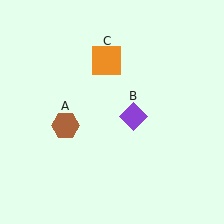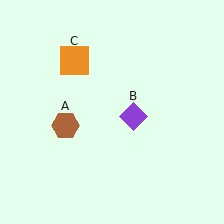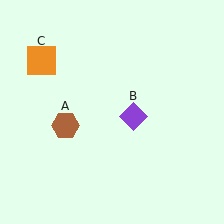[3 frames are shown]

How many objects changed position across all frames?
1 object changed position: orange square (object C).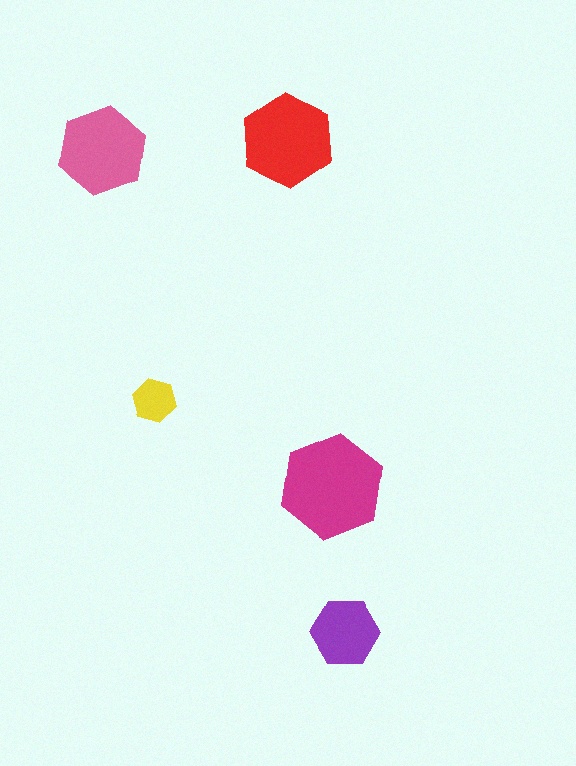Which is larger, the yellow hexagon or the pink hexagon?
The pink one.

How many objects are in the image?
There are 5 objects in the image.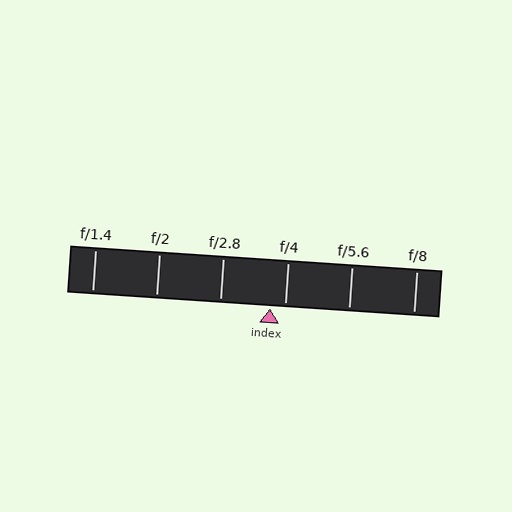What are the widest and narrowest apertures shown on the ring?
The widest aperture shown is f/1.4 and the narrowest is f/8.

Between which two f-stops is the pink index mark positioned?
The index mark is between f/2.8 and f/4.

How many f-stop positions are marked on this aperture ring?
There are 6 f-stop positions marked.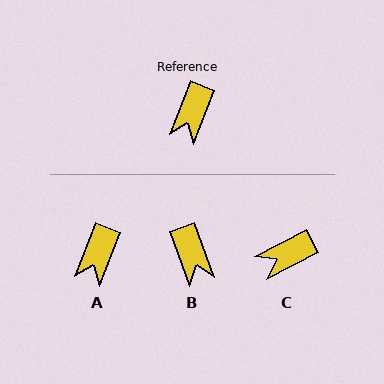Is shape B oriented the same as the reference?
No, it is off by about 41 degrees.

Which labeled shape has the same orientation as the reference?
A.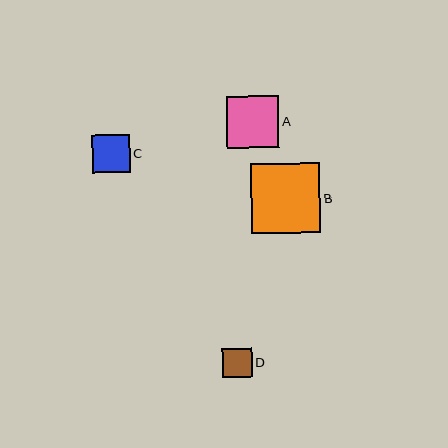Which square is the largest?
Square B is the largest with a size of approximately 69 pixels.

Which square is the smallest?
Square D is the smallest with a size of approximately 30 pixels.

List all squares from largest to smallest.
From largest to smallest: B, A, C, D.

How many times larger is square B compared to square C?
Square B is approximately 1.8 times the size of square C.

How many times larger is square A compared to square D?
Square A is approximately 1.7 times the size of square D.